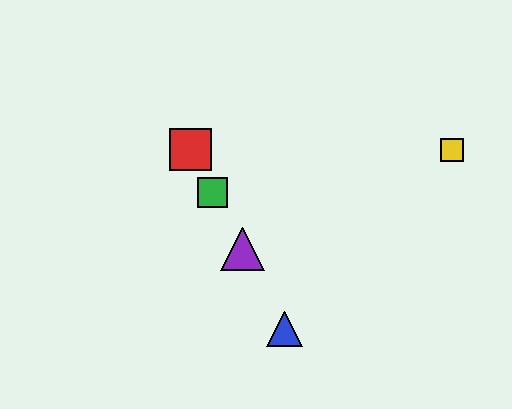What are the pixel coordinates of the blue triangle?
The blue triangle is at (284, 329).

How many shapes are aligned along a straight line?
4 shapes (the red square, the blue triangle, the green square, the purple triangle) are aligned along a straight line.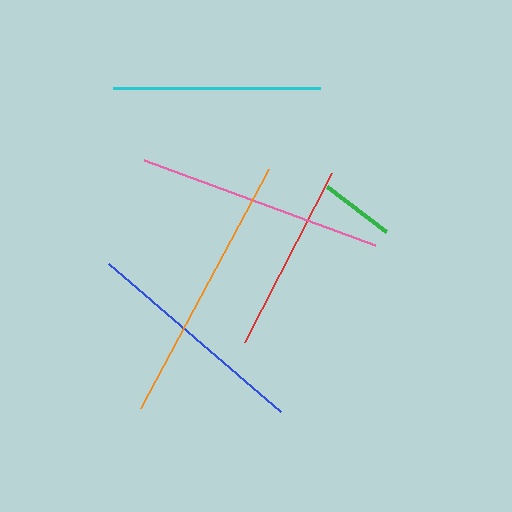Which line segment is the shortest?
The green line is the shortest at approximately 75 pixels.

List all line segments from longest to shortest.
From longest to shortest: orange, pink, blue, cyan, red, green.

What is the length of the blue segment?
The blue segment is approximately 227 pixels long.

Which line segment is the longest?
The orange line is the longest at approximately 271 pixels.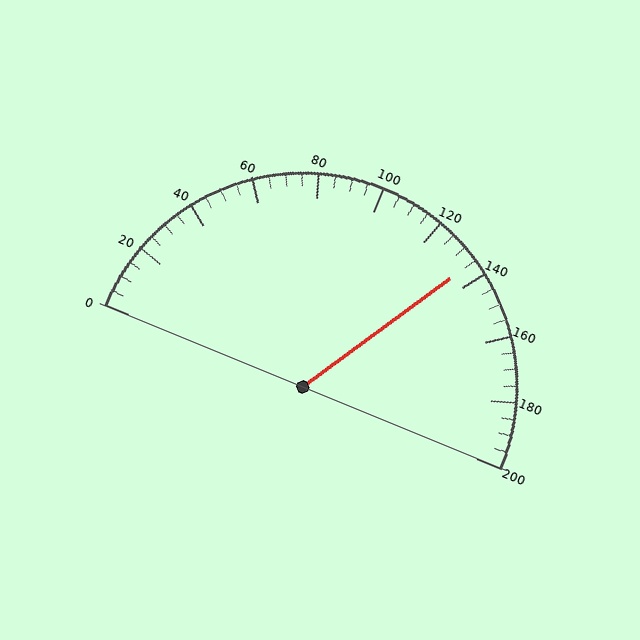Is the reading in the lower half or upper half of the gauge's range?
The reading is in the upper half of the range (0 to 200).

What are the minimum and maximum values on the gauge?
The gauge ranges from 0 to 200.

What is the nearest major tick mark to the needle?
The nearest major tick mark is 140.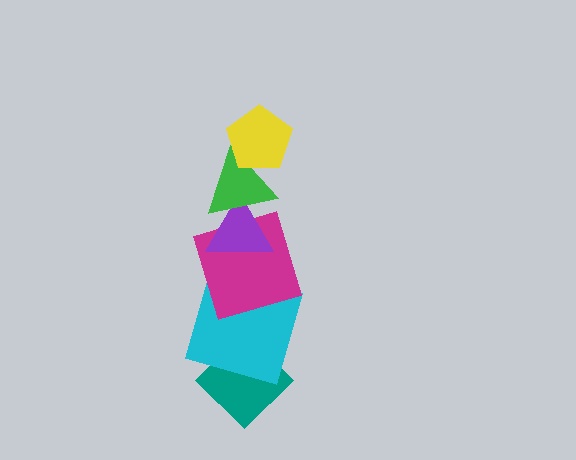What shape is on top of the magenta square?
The purple triangle is on top of the magenta square.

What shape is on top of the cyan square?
The magenta square is on top of the cyan square.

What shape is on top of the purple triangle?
The green triangle is on top of the purple triangle.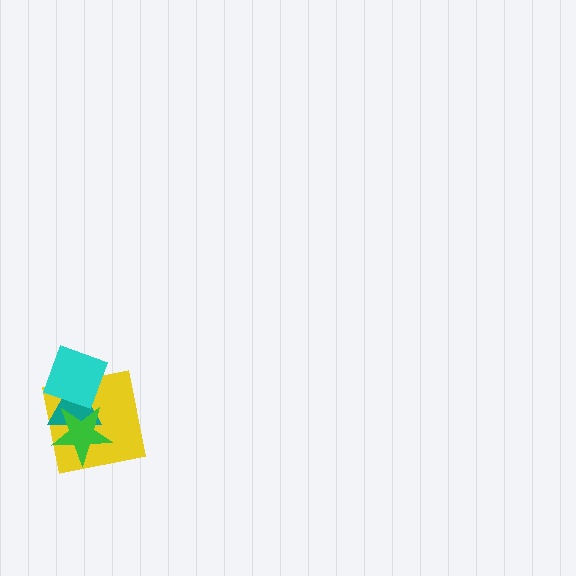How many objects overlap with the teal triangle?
3 objects overlap with the teal triangle.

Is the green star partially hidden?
No, no other shape covers it.